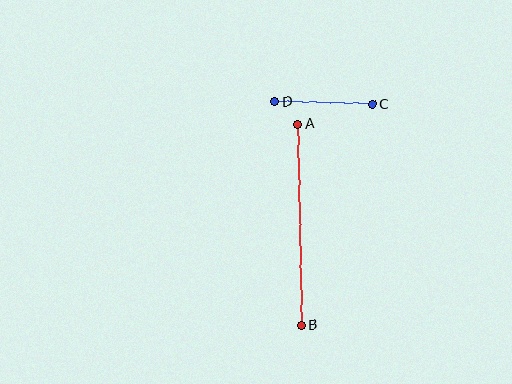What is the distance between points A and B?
The distance is approximately 201 pixels.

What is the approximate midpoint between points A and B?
The midpoint is at approximately (299, 225) pixels.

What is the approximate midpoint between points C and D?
The midpoint is at approximately (324, 103) pixels.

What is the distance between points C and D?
The distance is approximately 98 pixels.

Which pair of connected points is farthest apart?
Points A and B are farthest apart.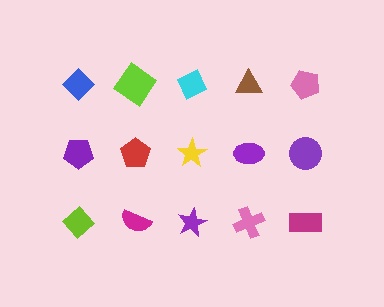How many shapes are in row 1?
5 shapes.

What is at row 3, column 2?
A magenta semicircle.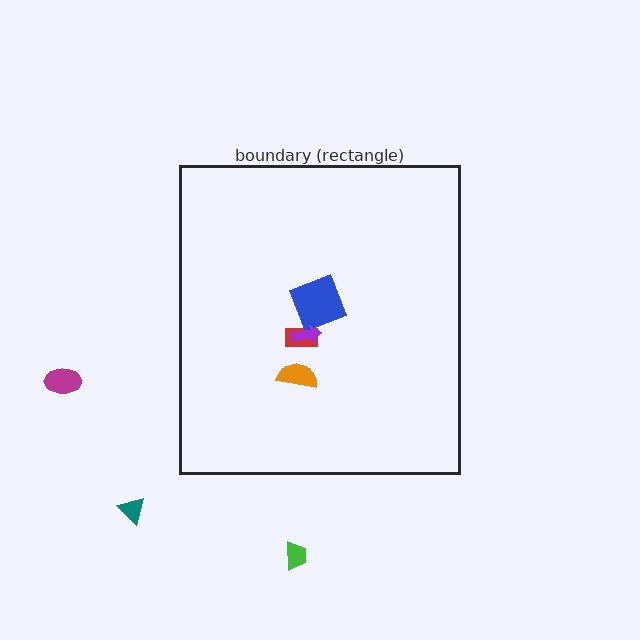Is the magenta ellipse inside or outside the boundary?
Outside.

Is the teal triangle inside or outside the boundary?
Outside.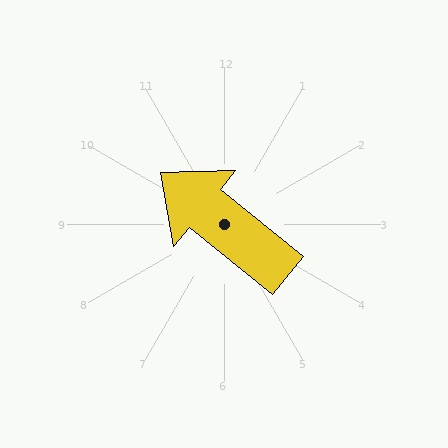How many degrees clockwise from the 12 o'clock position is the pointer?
Approximately 309 degrees.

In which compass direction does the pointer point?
Northwest.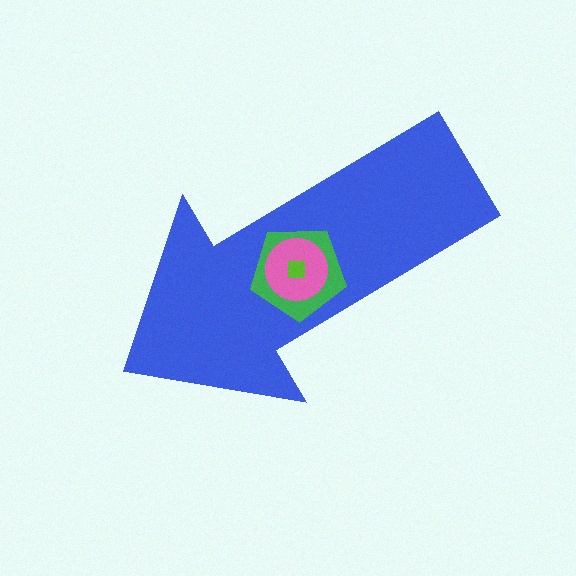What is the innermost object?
The lime square.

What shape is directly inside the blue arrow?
The green pentagon.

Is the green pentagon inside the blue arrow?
Yes.